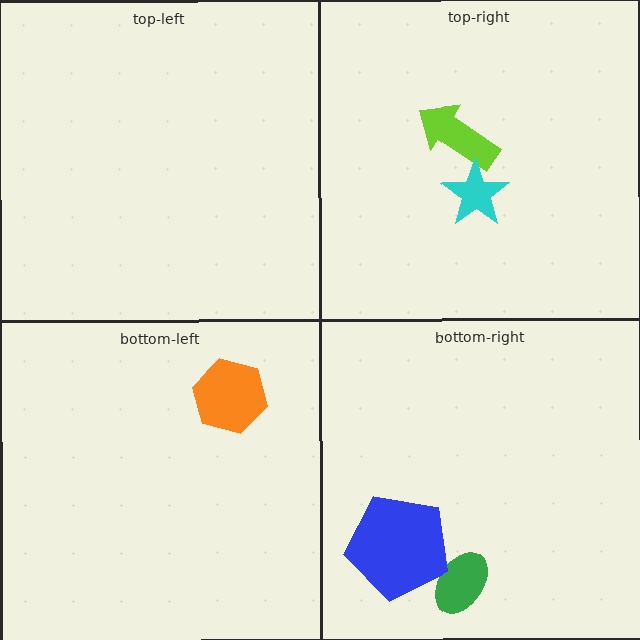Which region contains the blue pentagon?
The bottom-right region.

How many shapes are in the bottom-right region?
2.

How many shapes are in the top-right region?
2.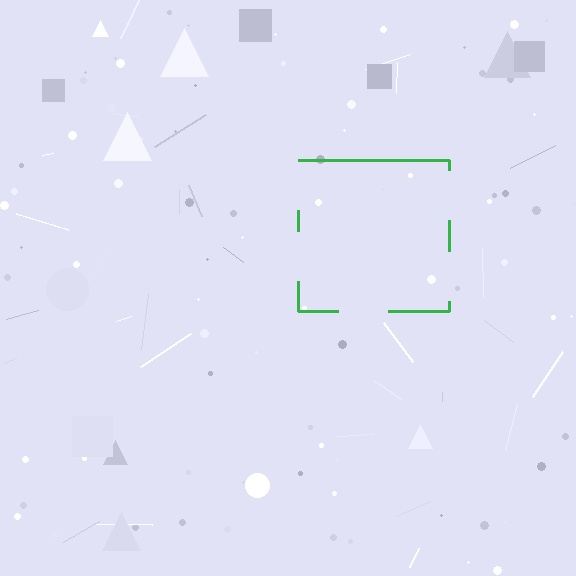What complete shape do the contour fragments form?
The contour fragments form a square.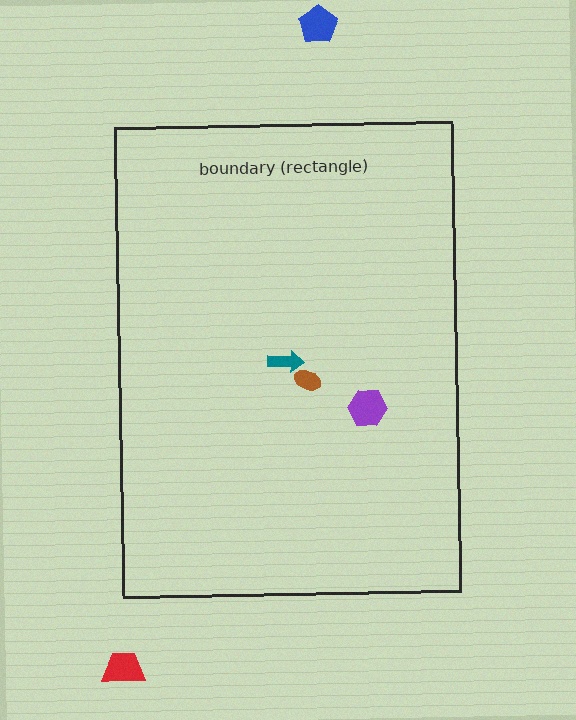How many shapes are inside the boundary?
3 inside, 2 outside.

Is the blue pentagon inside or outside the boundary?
Outside.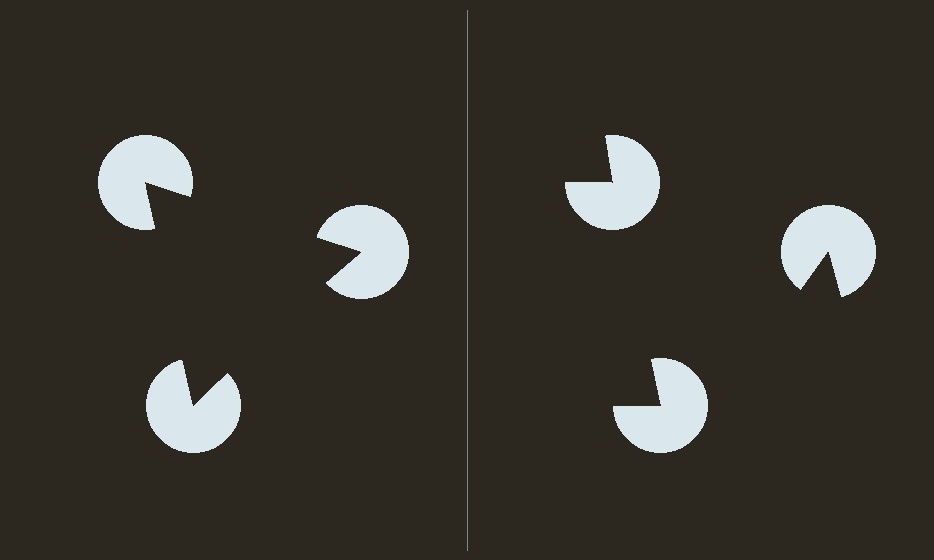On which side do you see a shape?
An illusory triangle appears on the left side. On the right side the wedge cuts are rotated, so no coherent shape forms.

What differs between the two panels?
The pac-man discs are positioned identically on both sides; only the wedge orientations differ. On the left they align to a triangle; on the right they are misaligned.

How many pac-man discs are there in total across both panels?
6 — 3 on each side.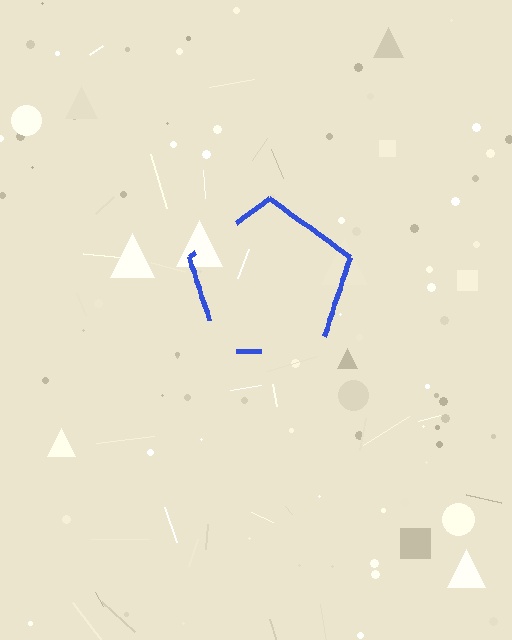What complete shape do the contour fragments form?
The contour fragments form a pentagon.